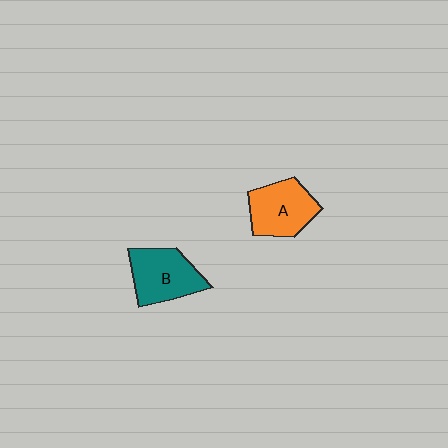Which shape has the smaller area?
Shape A (orange).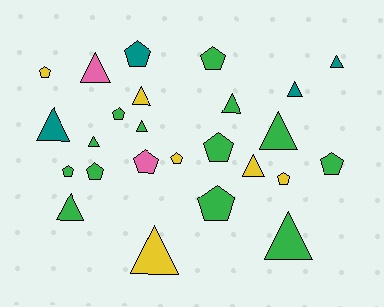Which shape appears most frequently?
Triangle, with 13 objects.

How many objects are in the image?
There are 25 objects.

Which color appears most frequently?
Green, with 13 objects.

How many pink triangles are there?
There is 1 pink triangle.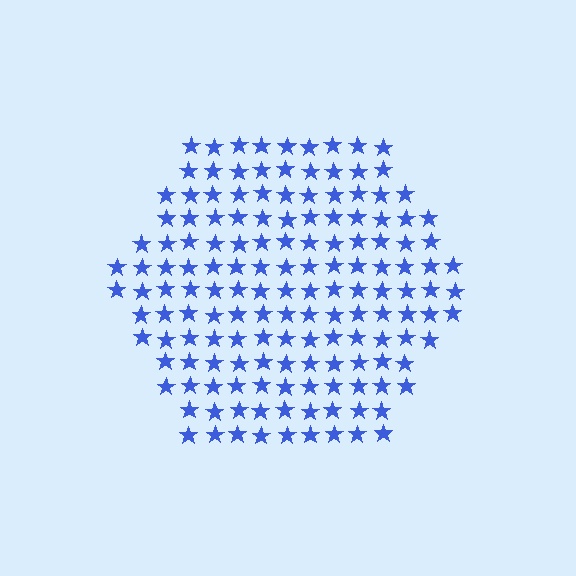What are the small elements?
The small elements are stars.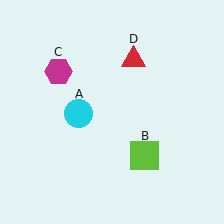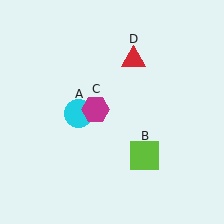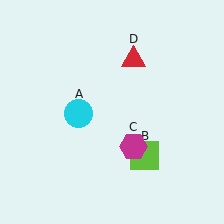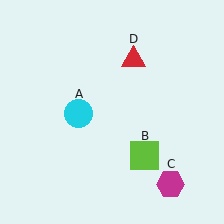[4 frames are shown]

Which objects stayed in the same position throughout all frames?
Cyan circle (object A) and lime square (object B) and red triangle (object D) remained stationary.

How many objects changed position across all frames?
1 object changed position: magenta hexagon (object C).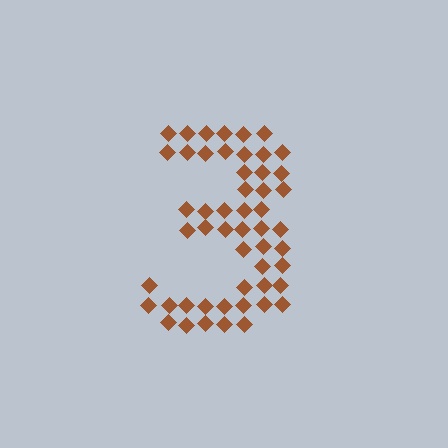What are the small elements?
The small elements are diamonds.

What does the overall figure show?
The overall figure shows the digit 3.